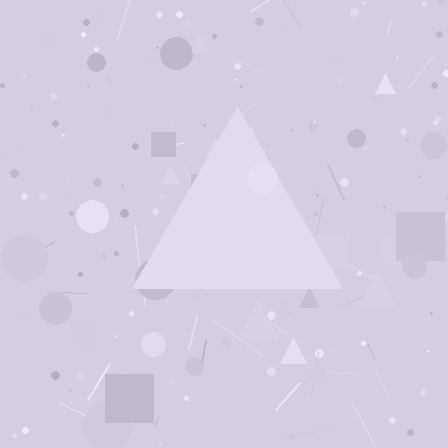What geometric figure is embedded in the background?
A triangle is embedded in the background.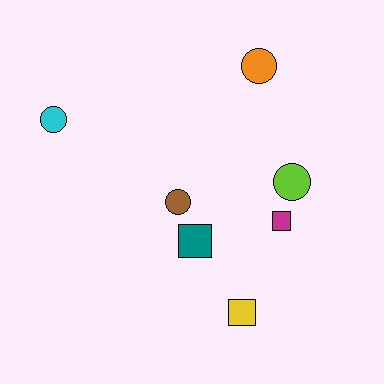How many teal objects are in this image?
There is 1 teal object.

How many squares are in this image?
There are 3 squares.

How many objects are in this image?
There are 7 objects.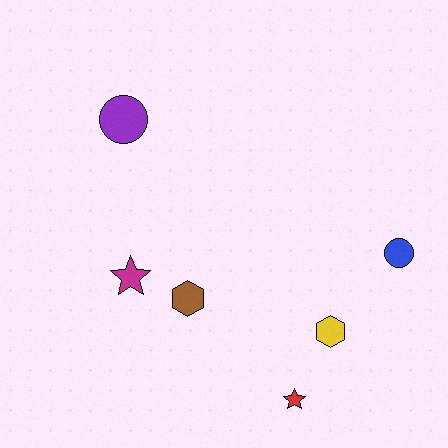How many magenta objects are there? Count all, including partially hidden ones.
There is 1 magenta object.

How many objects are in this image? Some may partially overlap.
There are 6 objects.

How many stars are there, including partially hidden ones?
There are 2 stars.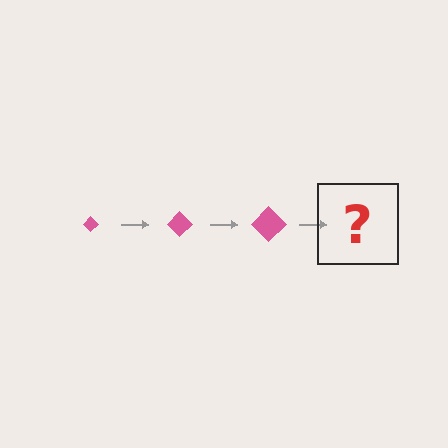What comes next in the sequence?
The next element should be a pink diamond, larger than the previous one.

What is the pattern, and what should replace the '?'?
The pattern is that the diamond gets progressively larger each step. The '?' should be a pink diamond, larger than the previous one.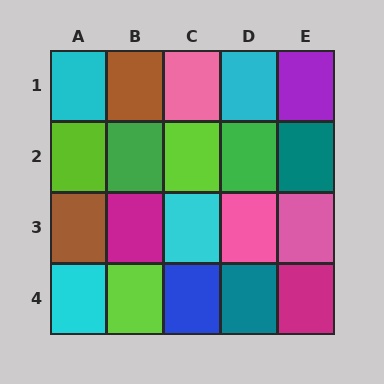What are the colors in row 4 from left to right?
Cyan, lime, blue, teal, magenta.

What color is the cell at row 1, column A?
Cyan.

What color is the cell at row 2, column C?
Lime.